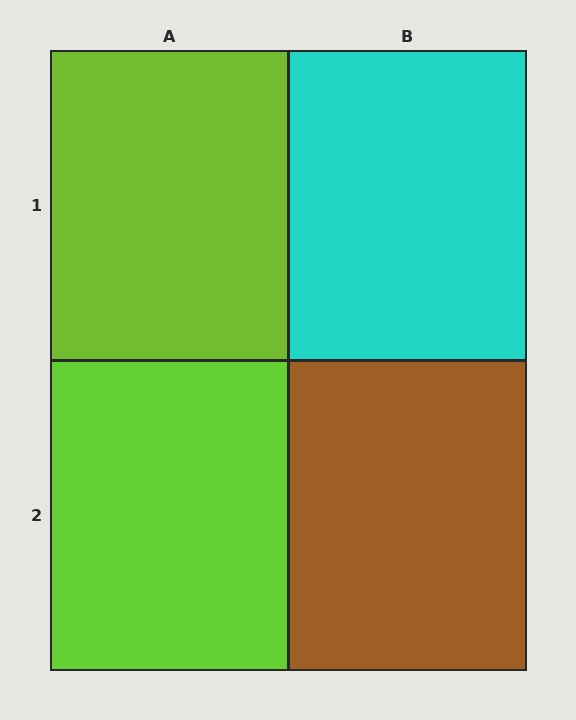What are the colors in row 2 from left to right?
Lime, brown.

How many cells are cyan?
1 cell is cyan.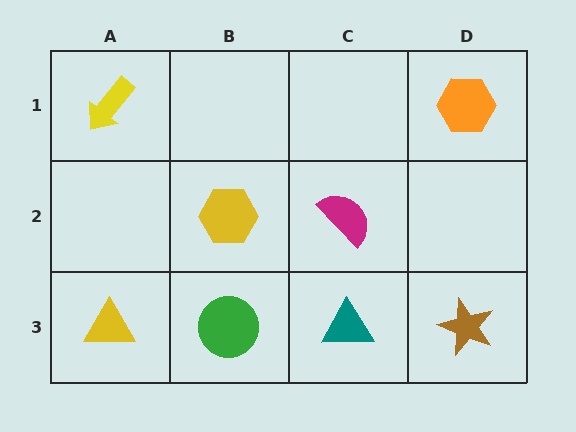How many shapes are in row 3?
4 shapes.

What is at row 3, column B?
A green circle.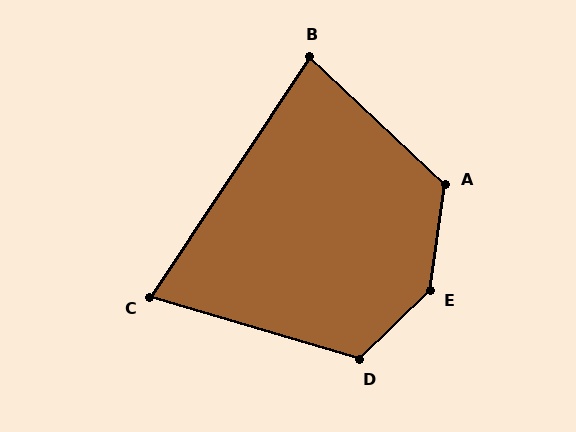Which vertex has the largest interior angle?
E, at approximately 142 degrees.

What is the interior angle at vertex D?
Approximately 119 degrees (obtuse).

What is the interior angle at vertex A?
Approximately 125 degrees (obtuse).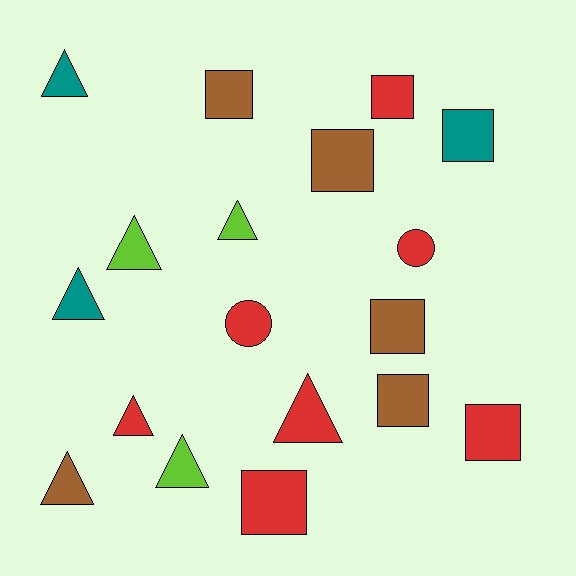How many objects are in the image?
There are 18 objects.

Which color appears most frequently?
Red, with 7 objects.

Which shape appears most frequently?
Triangle, with 8 objects.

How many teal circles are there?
There are no teal circles.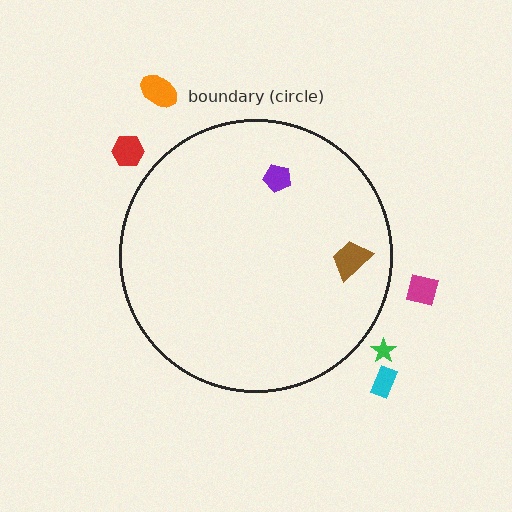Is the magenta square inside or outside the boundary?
Outside.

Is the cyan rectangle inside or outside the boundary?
Outside.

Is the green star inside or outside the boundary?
Outside.